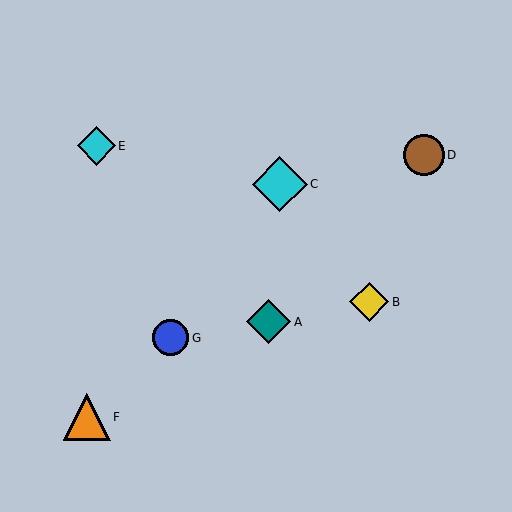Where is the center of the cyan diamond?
The center of the cyan diamond is at (280, 184).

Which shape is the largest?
The cyan diamond (labeled C) is the largest.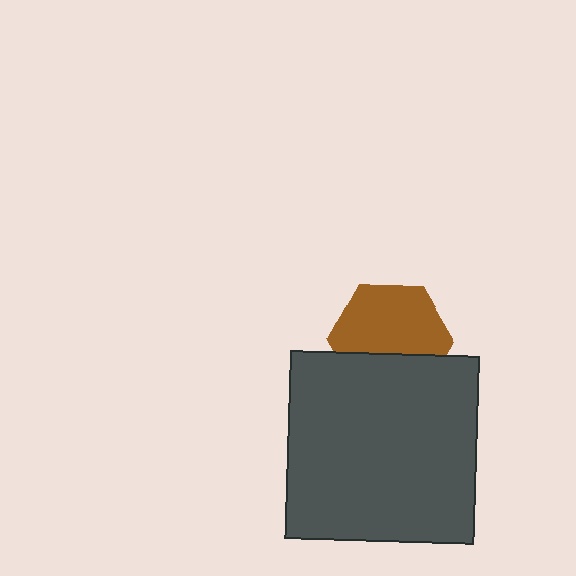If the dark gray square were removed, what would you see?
You would see the complete brown hexagon.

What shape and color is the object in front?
The object in front is a dark gray square.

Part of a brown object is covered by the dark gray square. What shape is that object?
It is a hexagon.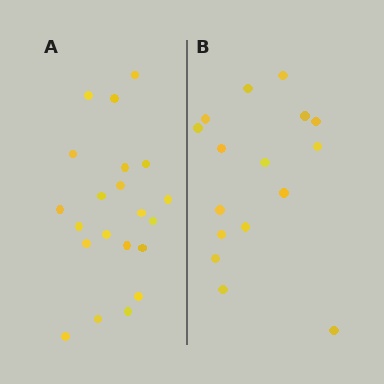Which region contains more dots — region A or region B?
Region A (the left region) has more dots.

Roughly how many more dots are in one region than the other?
Region A has about 5 more dots than region B.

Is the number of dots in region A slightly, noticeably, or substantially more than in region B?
Region A has noticeably more, but not dramatically so. The ratio is roughly 1.3 to 1.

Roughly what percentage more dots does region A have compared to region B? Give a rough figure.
About 30% more.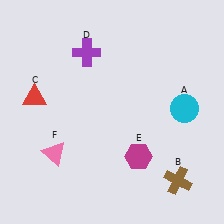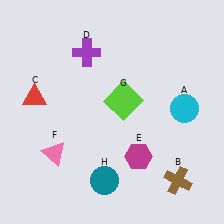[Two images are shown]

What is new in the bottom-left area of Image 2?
A teal circle (H) was added in the bottom-left area of Image 2.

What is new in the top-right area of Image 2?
A lime square (G) was added in the top-right area of Image 2.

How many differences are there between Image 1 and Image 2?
There are 2 differences between the two images.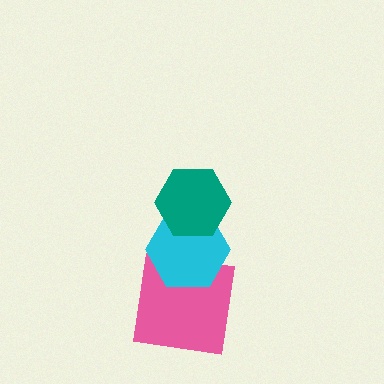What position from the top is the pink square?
The pink square is 3rd from the top.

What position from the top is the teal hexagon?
The teal hexagon is 1st from the top.